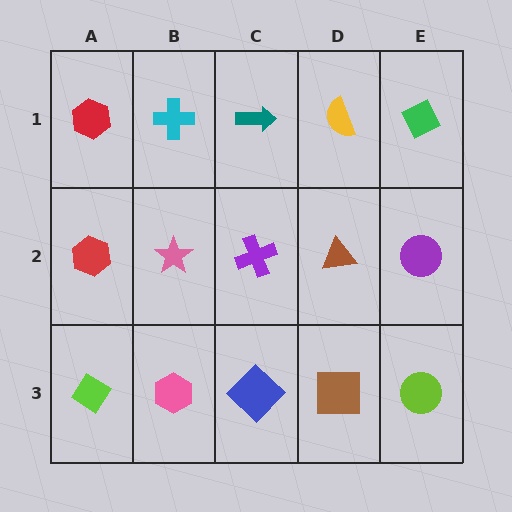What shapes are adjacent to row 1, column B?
A pink star (row 2, column B), a red hexagon (row 1, column A), a teal arrow (row 1, column C).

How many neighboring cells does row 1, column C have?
3.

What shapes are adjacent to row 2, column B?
A cyan cross (row 1, column B), a pink hexagon (row 3, column B), a red hexagon (row 2, column A), a purple cross (row 2, column C).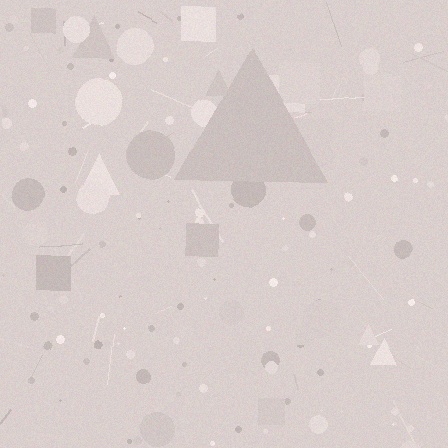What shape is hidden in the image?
A triangle is hidden in the image.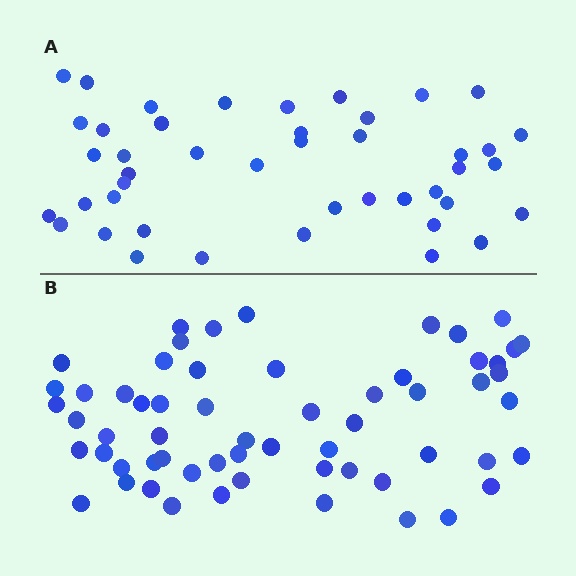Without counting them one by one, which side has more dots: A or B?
Region B (the bottom region) has more dots.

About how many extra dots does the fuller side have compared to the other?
Region B has approximately 15 more dots than region A.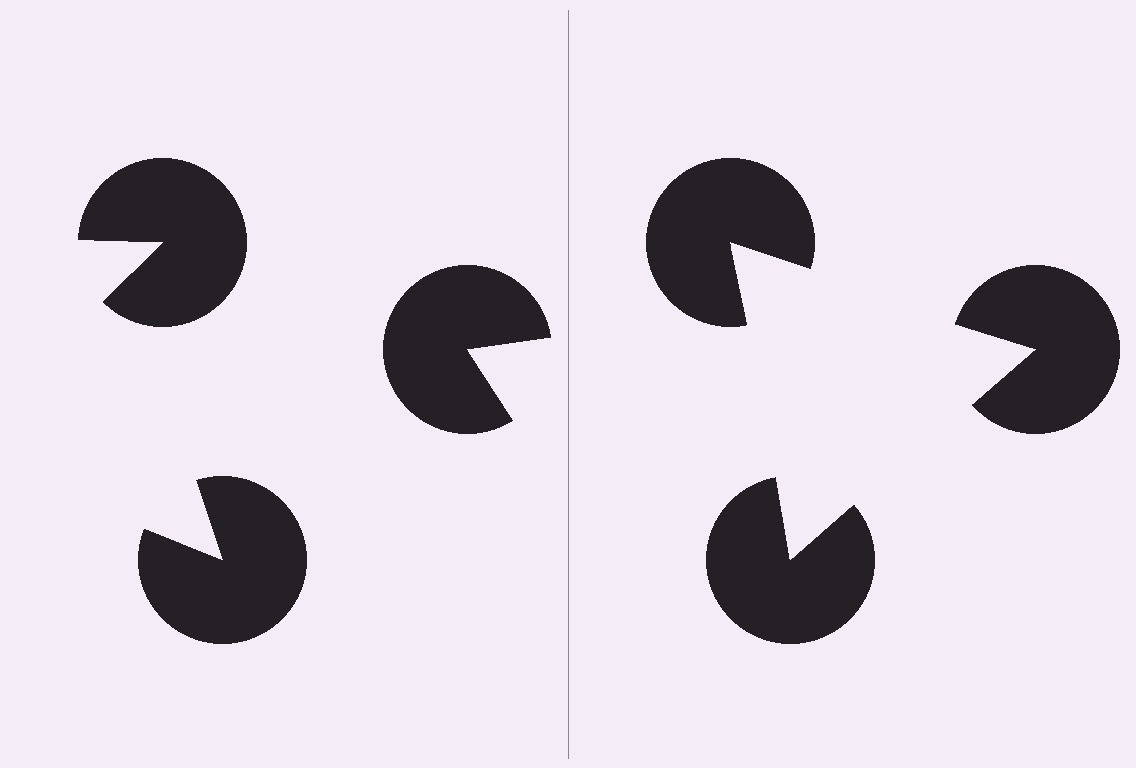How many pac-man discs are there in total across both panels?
6 — 3 on each side.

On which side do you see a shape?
An illusory triangle appears on the right side. On the left side the wedge cuts are rotated, so no coherent shape forms.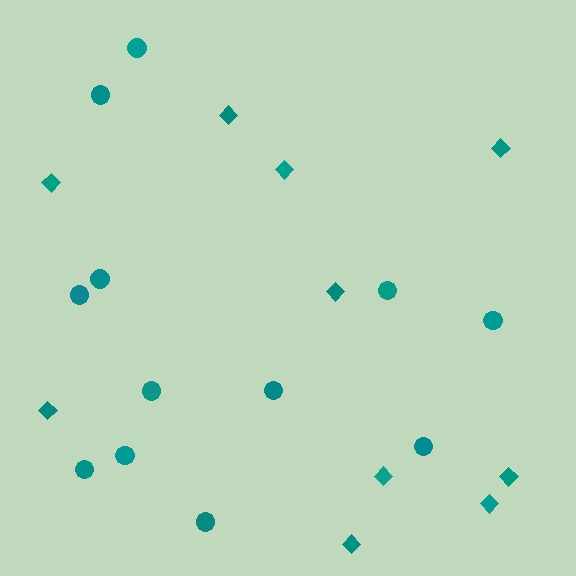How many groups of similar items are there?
There are 2 groups: one group of diamonds (10) and one group of circles (12).